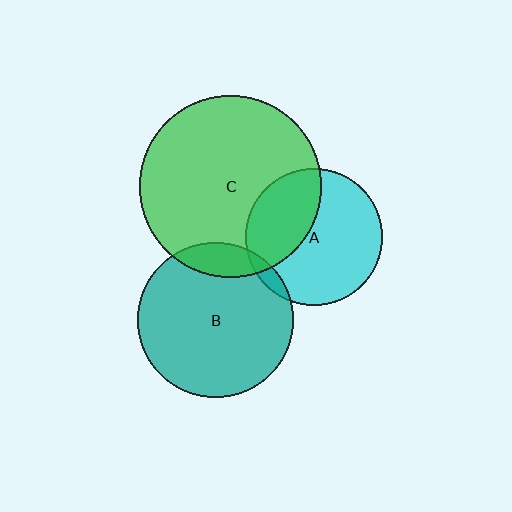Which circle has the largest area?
Circle C (green).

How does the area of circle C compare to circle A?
Approximately 1.8 times.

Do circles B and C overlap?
Yes.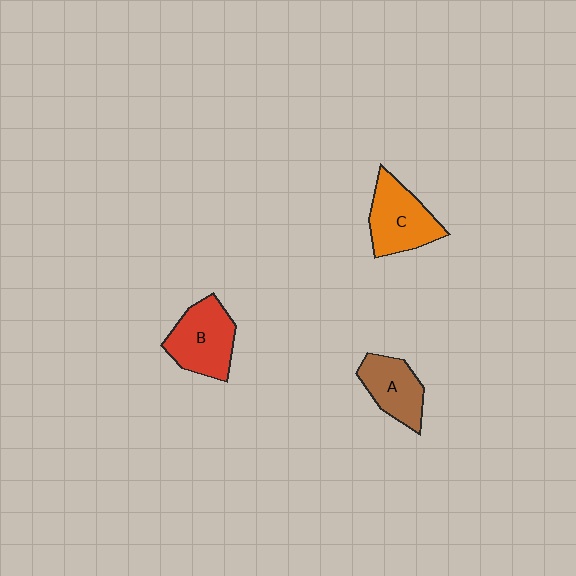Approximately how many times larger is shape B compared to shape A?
Approximately 1.3 times.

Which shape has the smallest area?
Shape A (brown).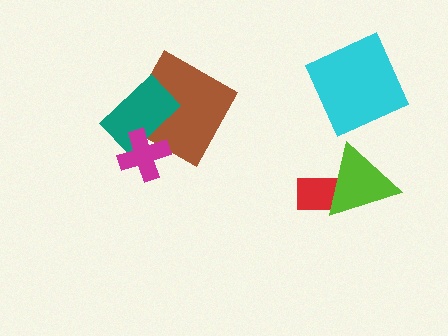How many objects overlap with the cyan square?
0 objects overlap with the cyan square.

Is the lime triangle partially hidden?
No, no other shape covers it.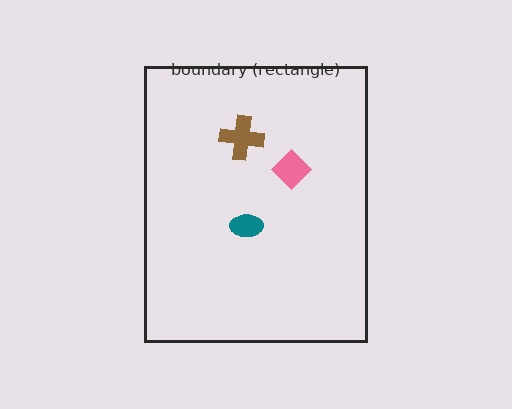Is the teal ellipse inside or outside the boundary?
Inside.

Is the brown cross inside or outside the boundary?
Inside.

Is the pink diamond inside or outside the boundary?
Inside.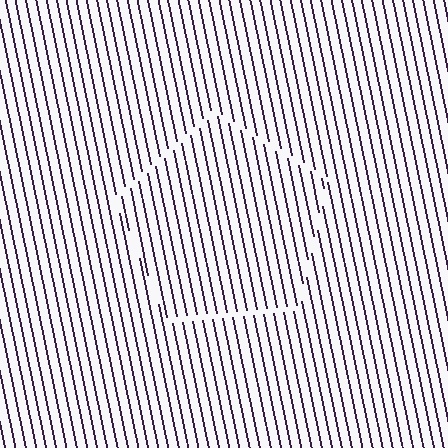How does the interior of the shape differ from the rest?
The interior of the shape contains the same grating, shifted by half a period — the contour is defined by the phase discontinuity where line-ends from the inner and outer gratings abut.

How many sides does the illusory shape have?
5 sides — the line-ends trace a pentagon.